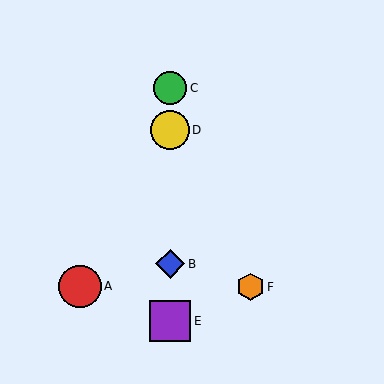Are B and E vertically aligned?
Yes, both are at x≈170.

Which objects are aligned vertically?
Objects B, C, D, E are aligned vertically.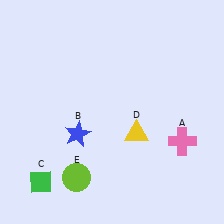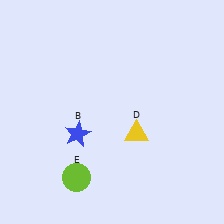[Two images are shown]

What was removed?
The pink cross (A), the green diamond (C) were removed in Image 2.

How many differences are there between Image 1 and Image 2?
There are 2 differences between the two images.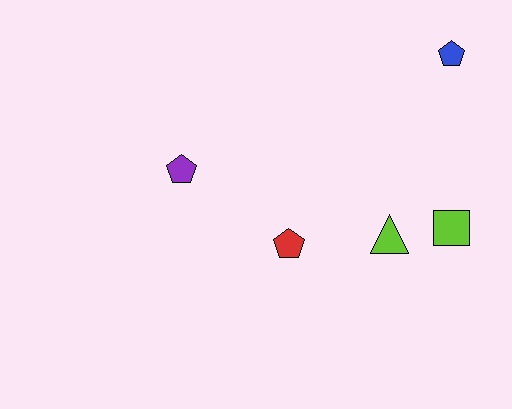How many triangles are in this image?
There is 1 triangle.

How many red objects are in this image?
There is 1 red object.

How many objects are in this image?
There are 5 objects.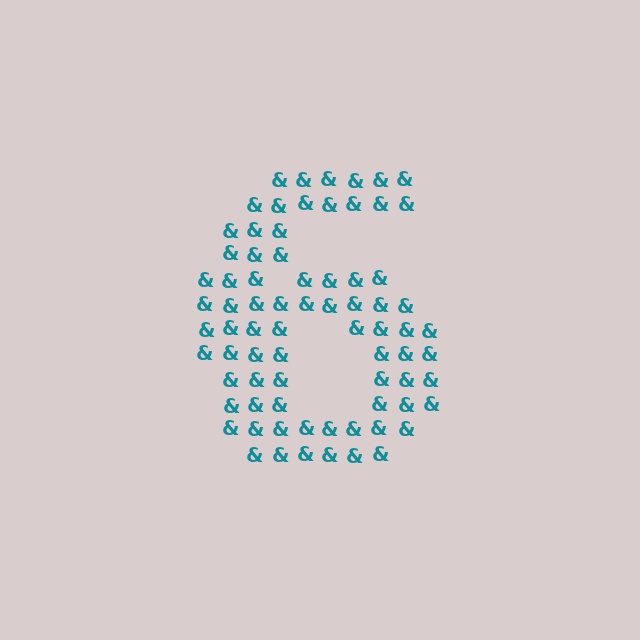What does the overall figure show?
The overall figure shows the digit 6.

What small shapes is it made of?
It is made of small ampersands.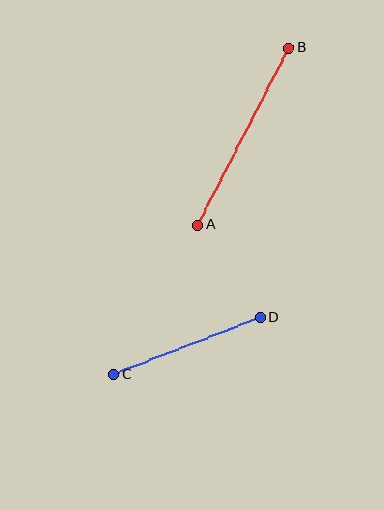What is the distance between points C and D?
The distance is approximately 157 pixels.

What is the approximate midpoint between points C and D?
The midpoint is at approximately (187, 346) pixels.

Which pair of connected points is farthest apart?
Points A and B are farthest apart.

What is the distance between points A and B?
The distance is approximately 199 pixels.